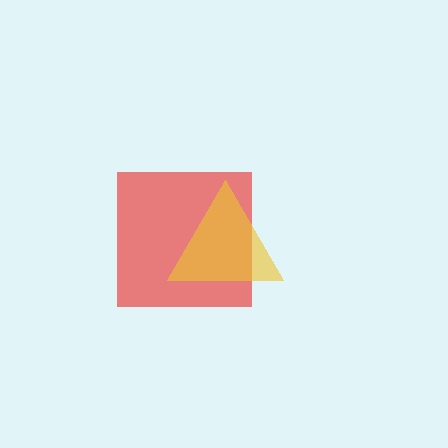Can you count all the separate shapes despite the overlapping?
Yes, there are 2 separate shapes.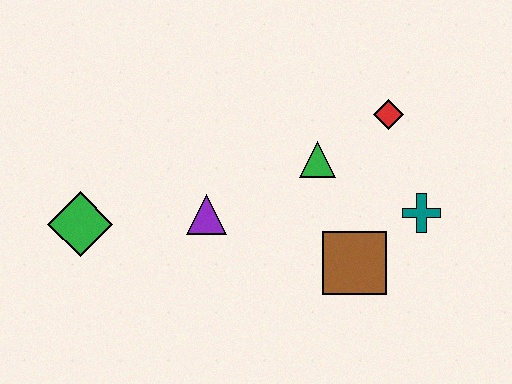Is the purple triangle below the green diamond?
No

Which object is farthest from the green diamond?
The teal cross is farthest from the green diamond.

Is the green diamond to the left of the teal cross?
Yes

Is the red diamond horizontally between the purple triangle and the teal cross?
Yes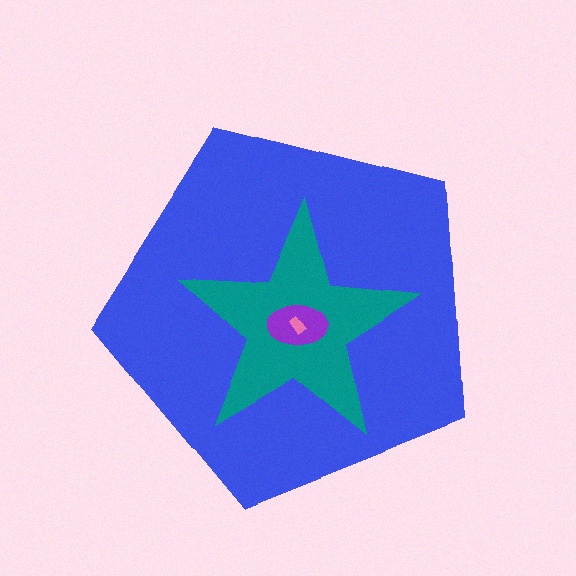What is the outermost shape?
The blue pentagon.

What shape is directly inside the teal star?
The purple ellipse.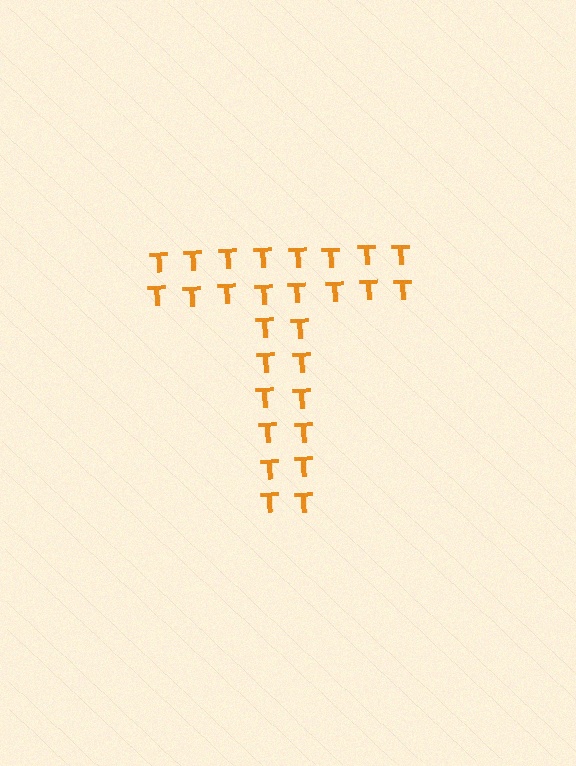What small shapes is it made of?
It is made of small letter T's.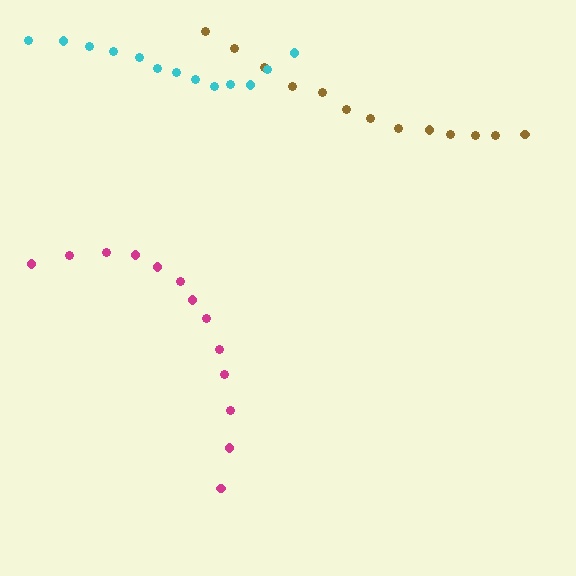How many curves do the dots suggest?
There are 3 distinct paths.